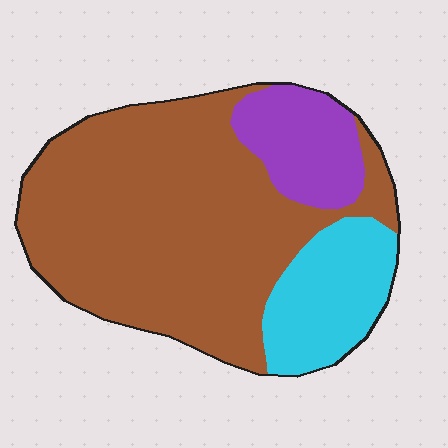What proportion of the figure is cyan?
Cyan covers 18% of the figure.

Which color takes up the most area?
Brown, at roughly 70%.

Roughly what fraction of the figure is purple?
Purple takes up less than a quarter of the figure.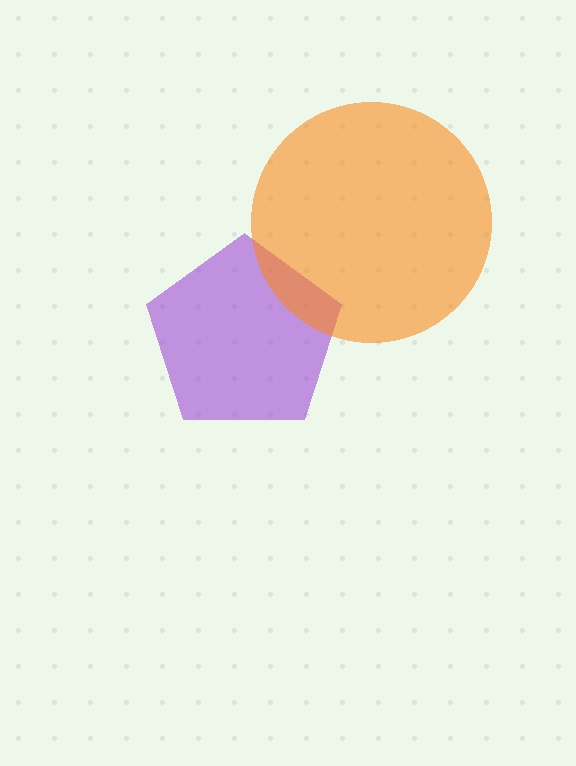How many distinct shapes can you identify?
There are 2 distinct shapes: a purple pentagon, an orange circle.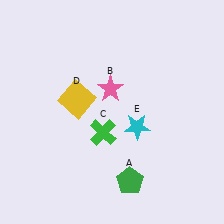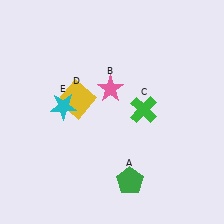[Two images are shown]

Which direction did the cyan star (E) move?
The cyan star (E) moved left.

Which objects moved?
The objects that moved are: the green cross (C), the cyan star (E).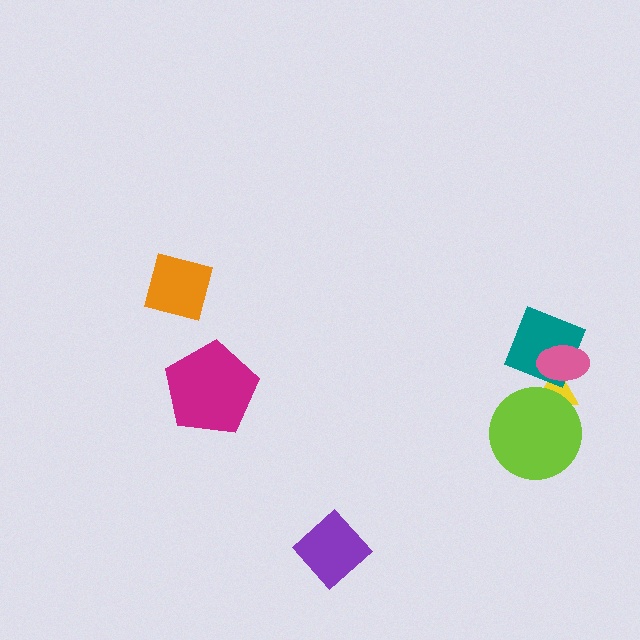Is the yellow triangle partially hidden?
Yes, it is partially covered by another shape.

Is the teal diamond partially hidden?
Yes, it is partially covered by another shape.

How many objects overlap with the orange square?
0 objects overlap with the orange square.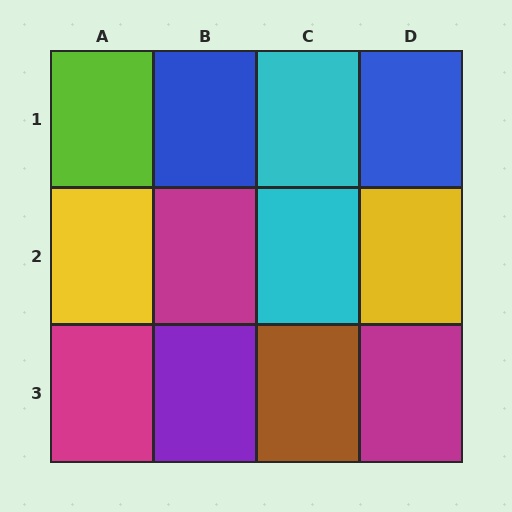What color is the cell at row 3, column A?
Magenta.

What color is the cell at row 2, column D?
Yellow.